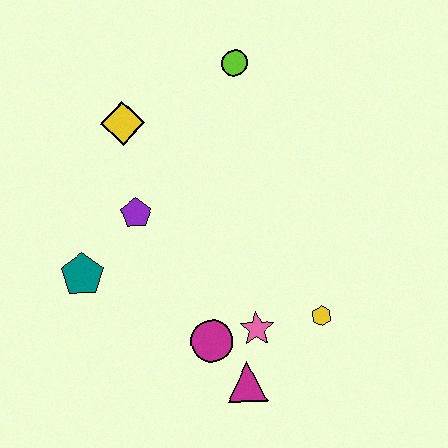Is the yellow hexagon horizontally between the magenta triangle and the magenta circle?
No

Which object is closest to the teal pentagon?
The purple pentagon is closest to the teal pentagon.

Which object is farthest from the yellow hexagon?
The yellow diamond is farthest from the yellow hexagon.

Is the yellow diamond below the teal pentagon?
No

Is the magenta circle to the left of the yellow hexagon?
Yes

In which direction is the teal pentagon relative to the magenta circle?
The teal pentagon is to the left of the magenta circle.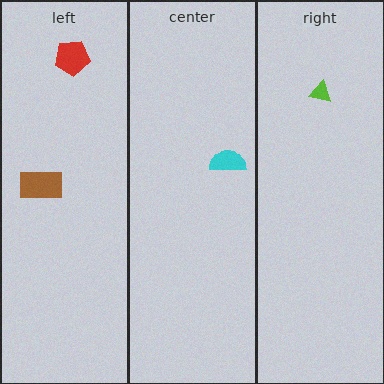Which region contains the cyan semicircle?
The center region.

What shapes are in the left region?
The red pentagon, the brown rectangle.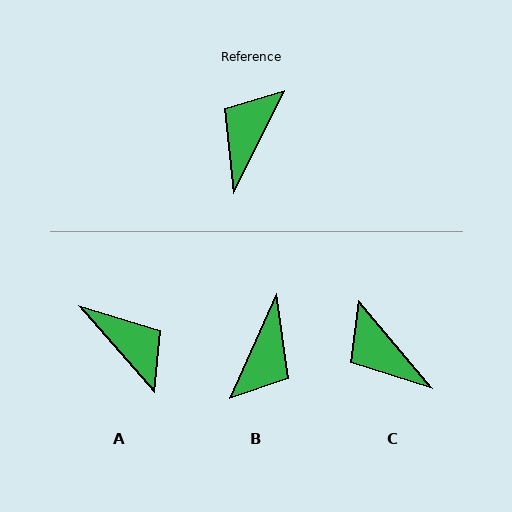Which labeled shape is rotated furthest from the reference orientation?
B, about 178 degrees away.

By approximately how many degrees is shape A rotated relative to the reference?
Approximately 113 degrees clockwise.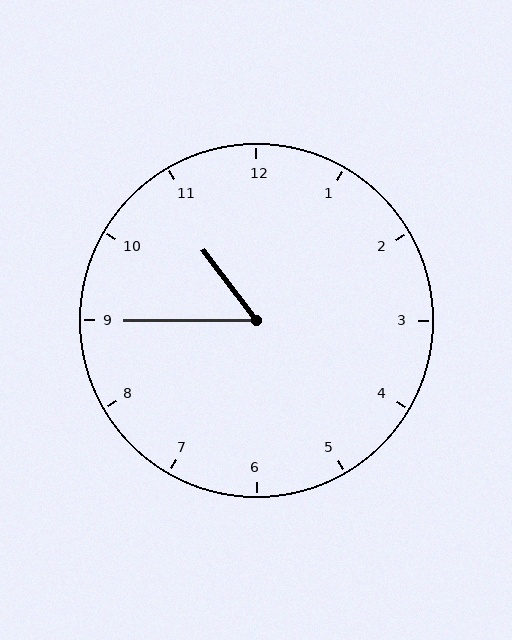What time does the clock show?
10:45.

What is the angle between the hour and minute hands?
Approximately 52 degrees.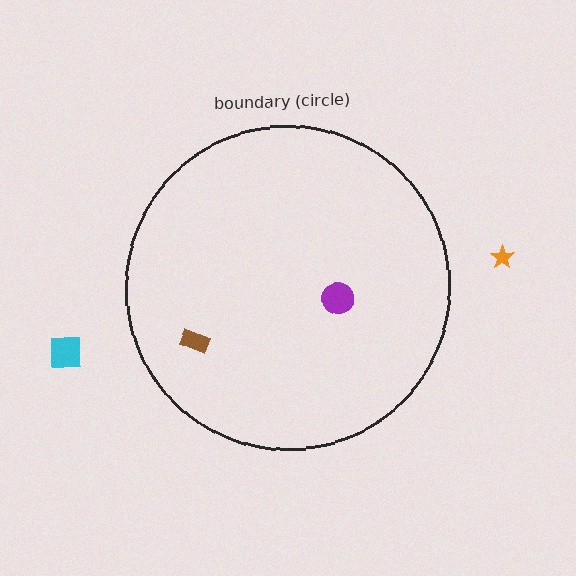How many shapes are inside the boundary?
2 inside, 2 outside.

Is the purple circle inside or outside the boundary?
Inside.